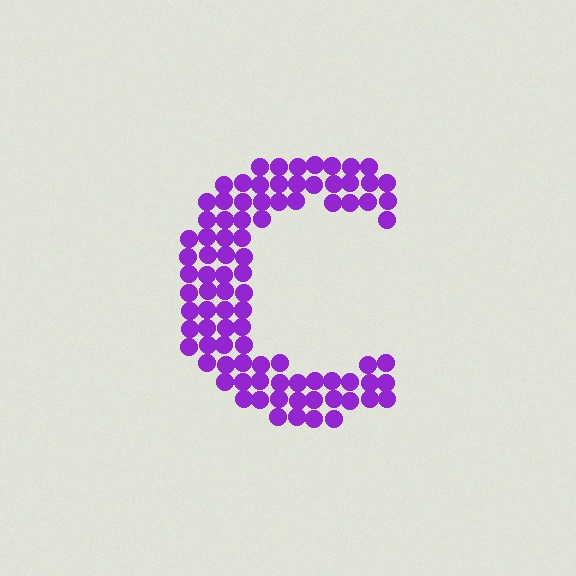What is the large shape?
The large shape is the letter C.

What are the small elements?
The small elements are circles.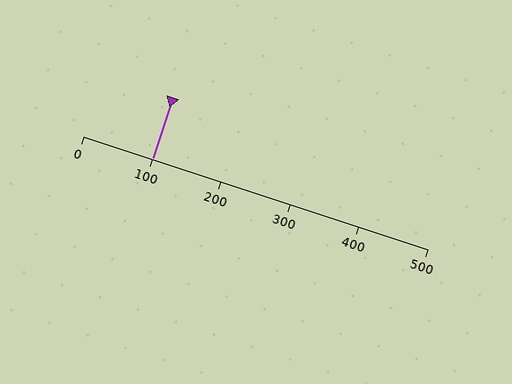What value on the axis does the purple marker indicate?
The marker indicates approximately 100.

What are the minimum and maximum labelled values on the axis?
The axis runs from 0 to 500.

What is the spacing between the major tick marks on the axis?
The major ticks are spaced 100 apart.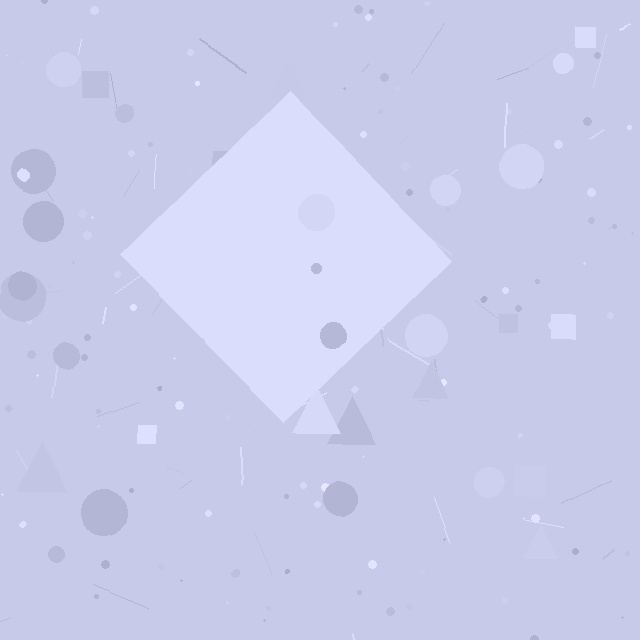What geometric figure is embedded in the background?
A diamond is embedded in the background.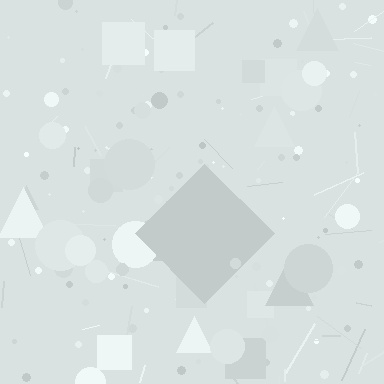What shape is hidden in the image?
A diamond is hidden in the image.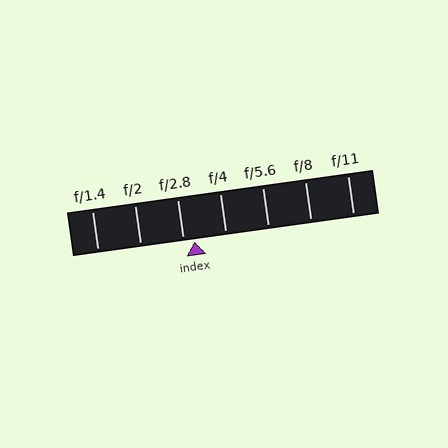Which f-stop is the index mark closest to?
The index mark is closest to f/2.8.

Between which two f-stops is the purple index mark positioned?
The index mark is between f/2.8 and f/4.